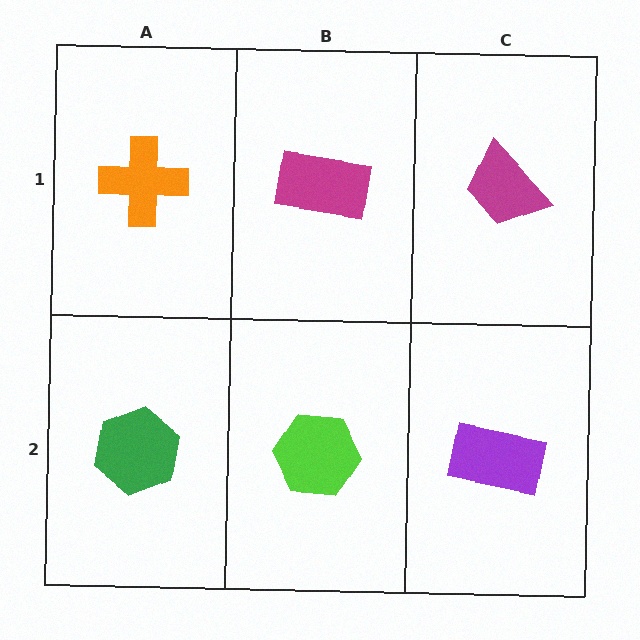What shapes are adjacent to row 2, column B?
A magenta rectangle (row 1, column B), a green hexagon (row 2, column A), a purple rectangle (row 2, column C).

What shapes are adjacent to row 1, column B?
A lime hexagon (row 2, column B), an orange cross (row 1, column A), a magenta trapezoid (row 1, column C).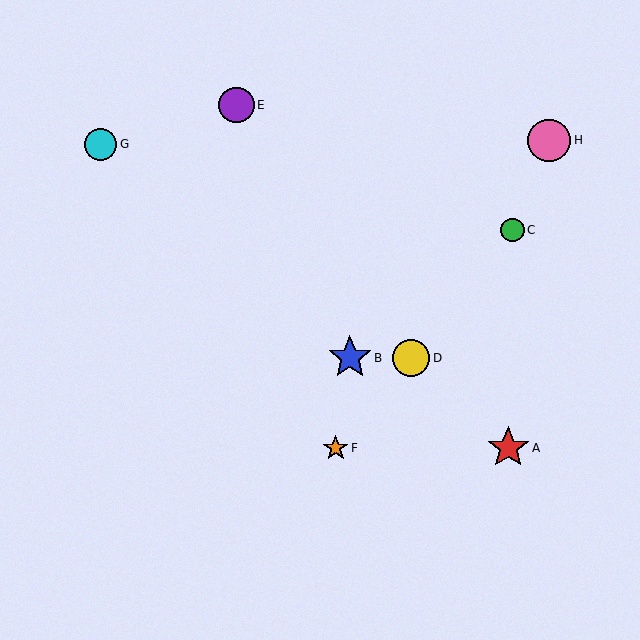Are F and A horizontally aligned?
Yes, both are at y≈448.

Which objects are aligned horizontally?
Objects A, F are aligned horizontally.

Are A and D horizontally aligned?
No, A is at y≈448 and D is at y≈358.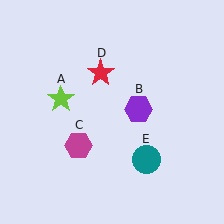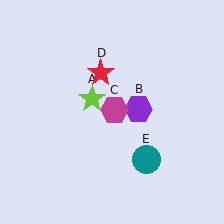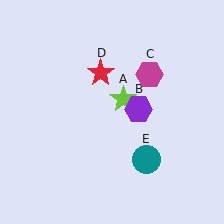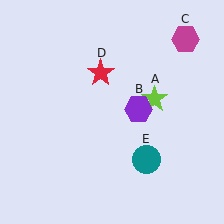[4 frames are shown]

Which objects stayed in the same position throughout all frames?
Purple hexagon (object B) and red star (object D) and teal circle (object E) remained stationary.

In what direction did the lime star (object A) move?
The lime star (object A) moved right.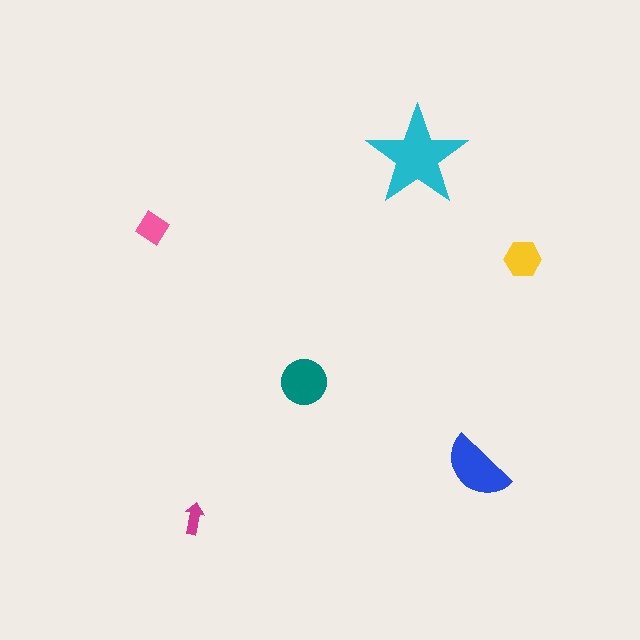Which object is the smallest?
The magenta arrow.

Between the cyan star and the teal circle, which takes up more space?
The cyan star.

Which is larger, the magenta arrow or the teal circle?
The teal circle.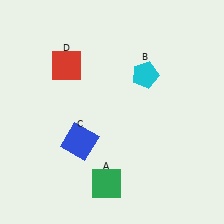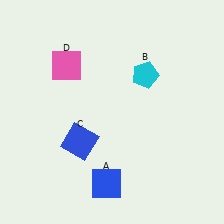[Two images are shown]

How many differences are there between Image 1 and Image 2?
There are 2 differences between the two images.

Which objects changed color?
A changed from green to blue. D changed from red to pink.